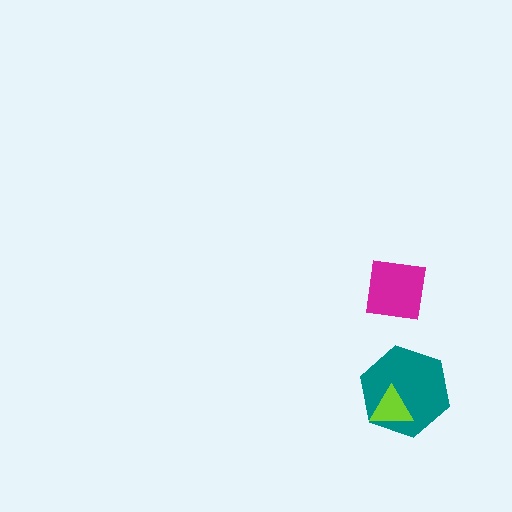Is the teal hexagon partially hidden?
Yes, it is partially covered by another shape.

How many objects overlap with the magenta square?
0 objects overlap with the magenta square.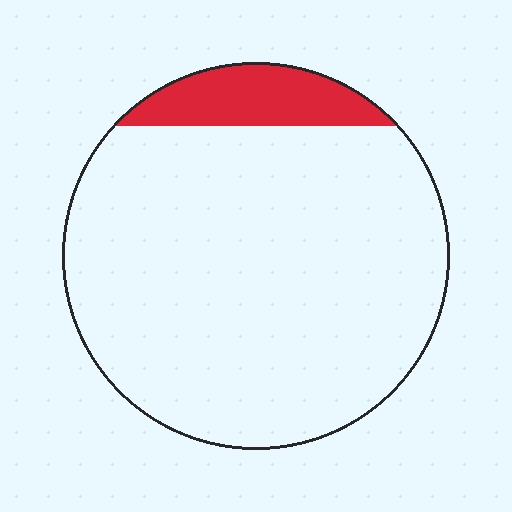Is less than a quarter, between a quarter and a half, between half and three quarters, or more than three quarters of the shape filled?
Less than a quarter.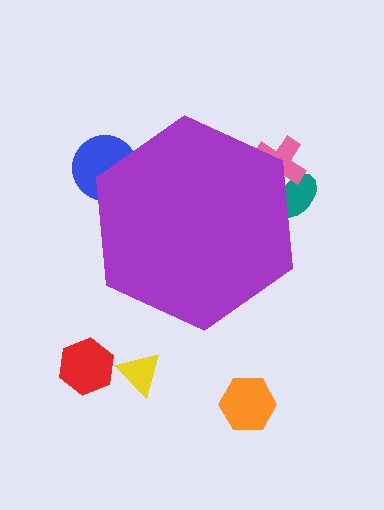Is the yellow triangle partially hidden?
No, the yellow triangle is fully visible.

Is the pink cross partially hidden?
Yes, the pink cross is partially hidden behind the purple hexagon.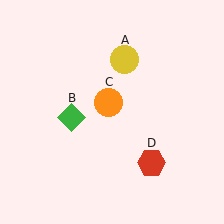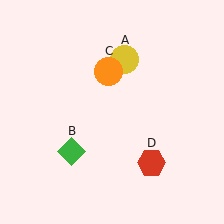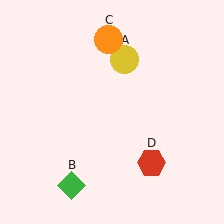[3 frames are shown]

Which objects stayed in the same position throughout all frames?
Yellow circle (object A) and red hexagon (object D) remained stationary.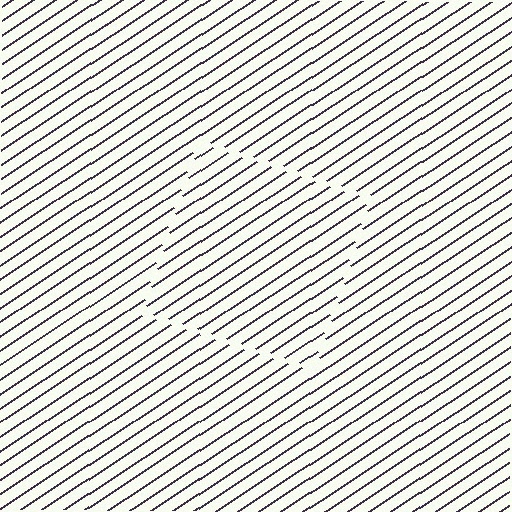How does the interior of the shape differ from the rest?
The interior of the shape contains the same grating, shifted by half a period — the contour is defined by the phase discontinuity where line-ends from the inner and outer gratings abut.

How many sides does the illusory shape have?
4 sides — the line-ends trace a square.